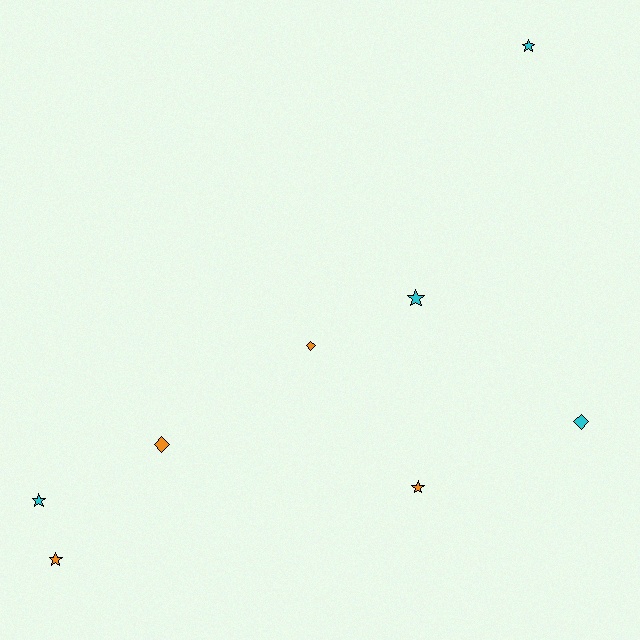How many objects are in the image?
There are 8 objects.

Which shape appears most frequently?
Star, with 5 objects.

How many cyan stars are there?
There are 3 cyan stars.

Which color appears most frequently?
Orange, with 4 objects.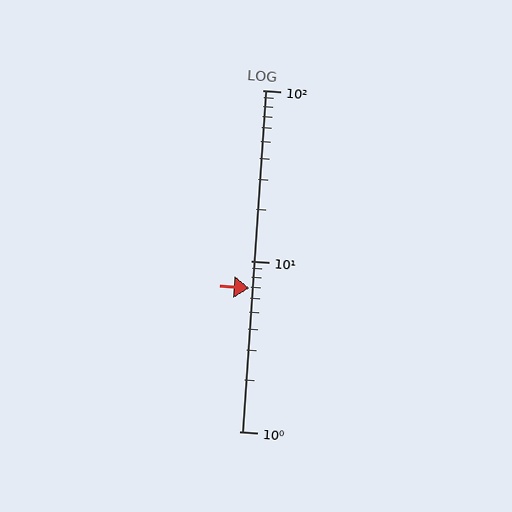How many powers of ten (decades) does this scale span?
The scale spans 2 decades, from 1 to 100.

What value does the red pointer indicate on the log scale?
The pointer indicates approximately 6.9.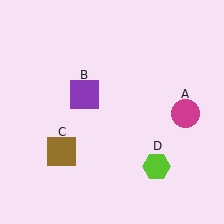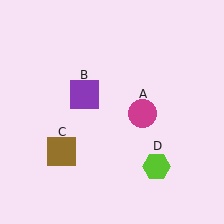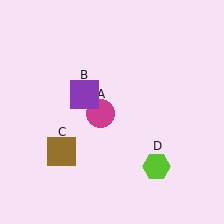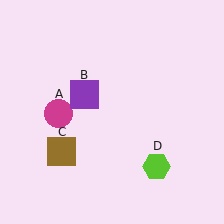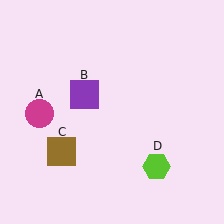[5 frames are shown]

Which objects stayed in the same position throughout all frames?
Purple square (object B) and brown square (object C) and lime hexagon (object D) remained stationary.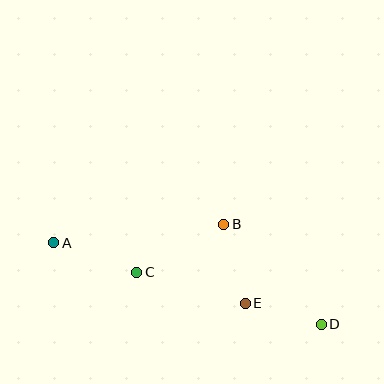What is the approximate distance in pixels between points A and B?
The distance between A and B is approximately 171 pixels.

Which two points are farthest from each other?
Points A and D are farthest from each other.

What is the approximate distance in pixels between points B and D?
The distance between B and D is approximately 139 pixels.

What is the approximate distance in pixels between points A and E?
The distance between A and E is approximately 201 pixels.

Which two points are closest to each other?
Points D and E are closest to each other.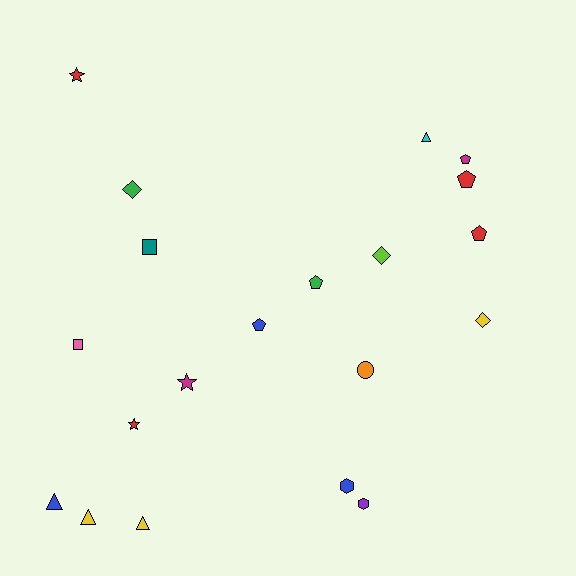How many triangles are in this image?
There are 4 triangles.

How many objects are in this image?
There are 20 objects.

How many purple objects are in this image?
There is 1 purple object.